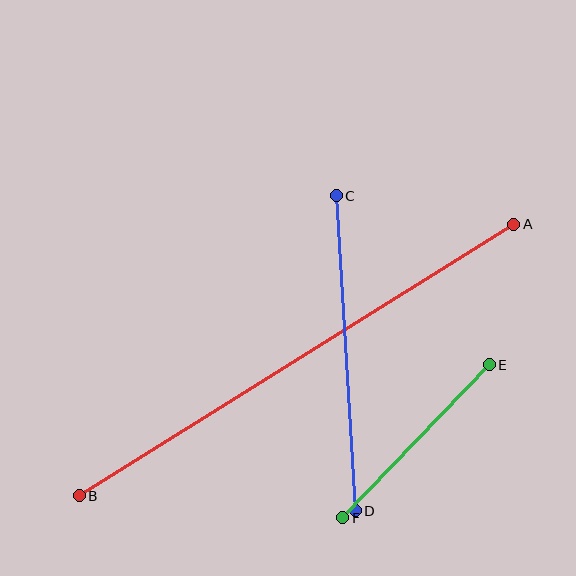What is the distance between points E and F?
The distance is approximately 212 pixels.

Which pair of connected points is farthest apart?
Points A and B are farthest apart.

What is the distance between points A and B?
The distance is approximately 512 pixels.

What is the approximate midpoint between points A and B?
The midpoint is at approximately (297, 360) pixels.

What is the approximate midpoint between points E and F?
The midpoint is at approximately (416, 441) pixels.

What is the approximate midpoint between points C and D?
The midpoint is at approximately (346, 353) pixels.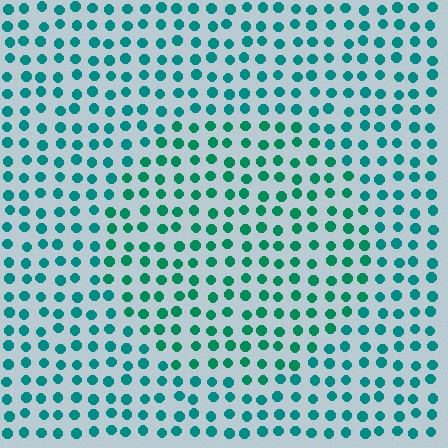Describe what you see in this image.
The image is filled with small teal elements in a uniform arrangement. A circle-shaped region is visible where the elements are tinted to a slightly different hue, forming a subtle color boundary.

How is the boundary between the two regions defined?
The boundary is defined purely by a slight shift in hue (about 19 degrees). Spacing, size, and orientation are identical on both sides.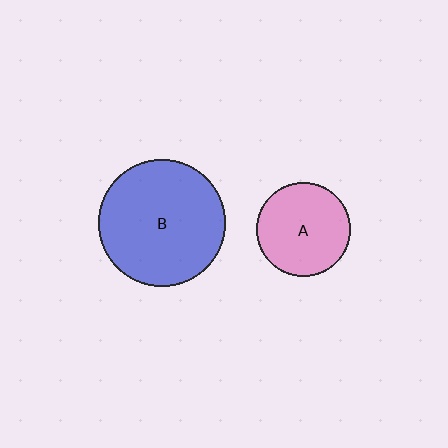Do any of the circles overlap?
No, none of the circles overlap.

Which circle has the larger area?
Circle B (blue).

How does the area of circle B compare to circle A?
Approximately 1.8 times.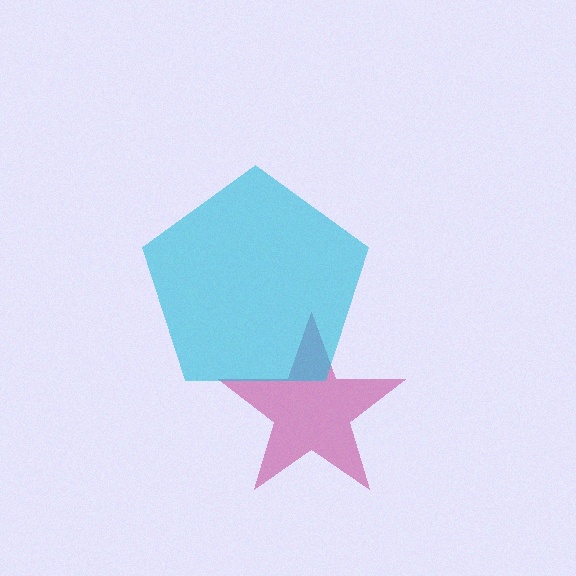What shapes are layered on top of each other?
The layered shapes are: a magenta star, a cyan pentagon.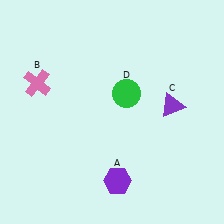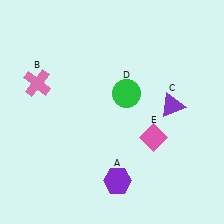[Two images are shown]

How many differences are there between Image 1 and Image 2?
There is 1 difference between the two images.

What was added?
A pink diamond (E) was added in Image 2.